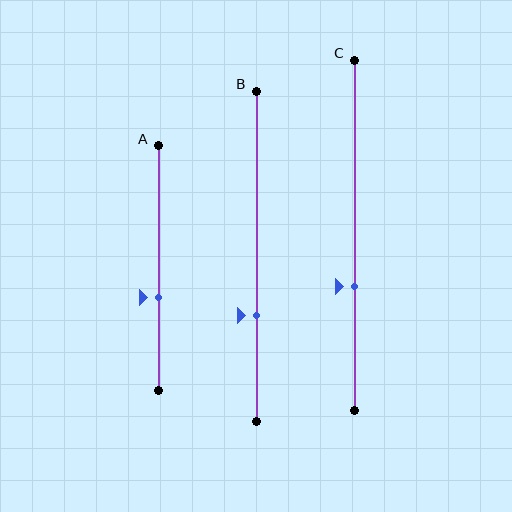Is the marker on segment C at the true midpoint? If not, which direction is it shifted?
No, the marker on segment C is shifted downward by about 15% of the segment length.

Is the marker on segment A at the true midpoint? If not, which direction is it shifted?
No, the marker on segment A is shifted downward by about 12% of the segment length.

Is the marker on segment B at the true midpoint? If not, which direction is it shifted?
No, the marker on segment B is shifted downward by about 18% of the segment length.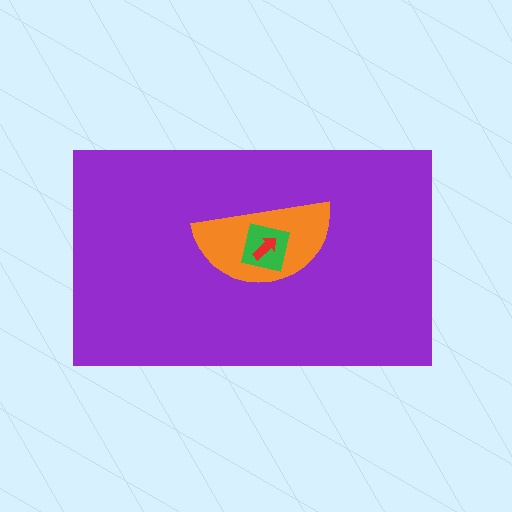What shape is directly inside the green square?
The red arrow.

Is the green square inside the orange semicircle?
Yes.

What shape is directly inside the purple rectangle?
The orange semicircle.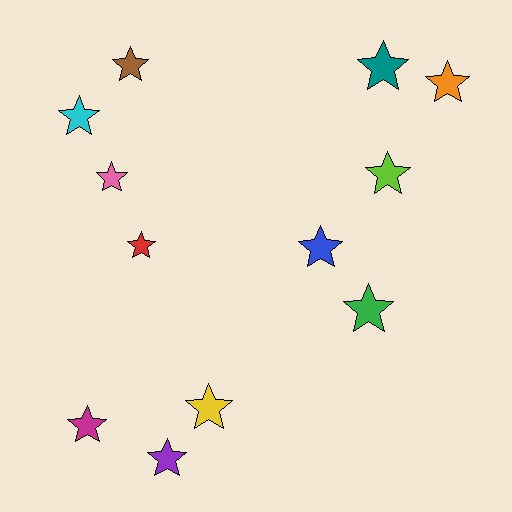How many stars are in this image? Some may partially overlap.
There are 12 stars.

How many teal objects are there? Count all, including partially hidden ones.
There is 1 teal object.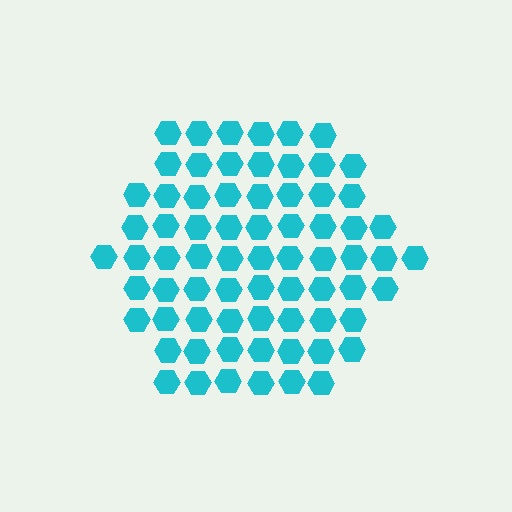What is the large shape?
The large shape is a hexagon.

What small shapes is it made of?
It is made of small hexagons.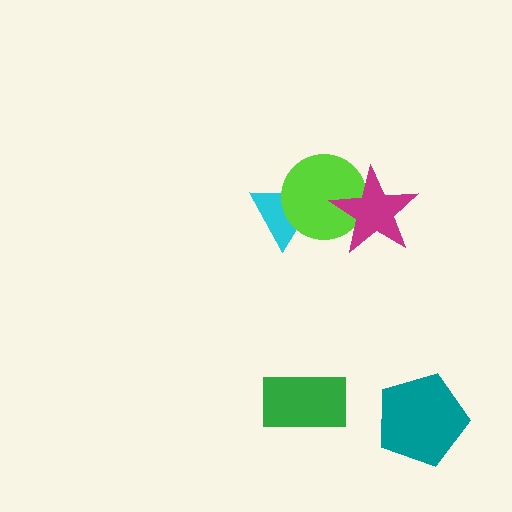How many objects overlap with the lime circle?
2 objects overlap with the lime circle.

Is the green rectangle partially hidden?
No, no other shape covers it.